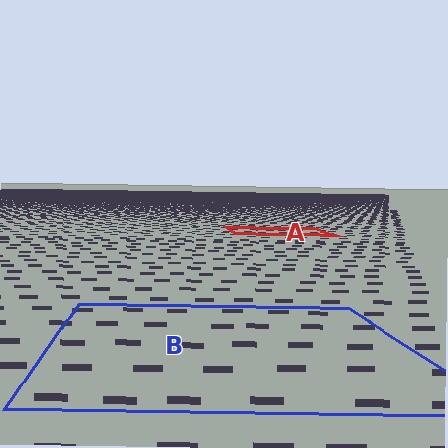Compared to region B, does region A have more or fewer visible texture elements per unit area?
Region A has more texture elements per unit area — they are packed more densely because it is farther away.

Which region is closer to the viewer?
Region B is closer. The texture elements there are larger and more spread out.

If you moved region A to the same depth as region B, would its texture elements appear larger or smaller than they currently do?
They would appear larger. At a closer depth, the same texture elements are projected at a bigger on-screen size.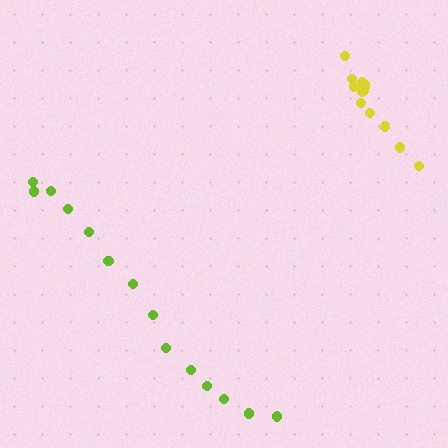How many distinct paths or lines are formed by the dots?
There are 2 distinct paths.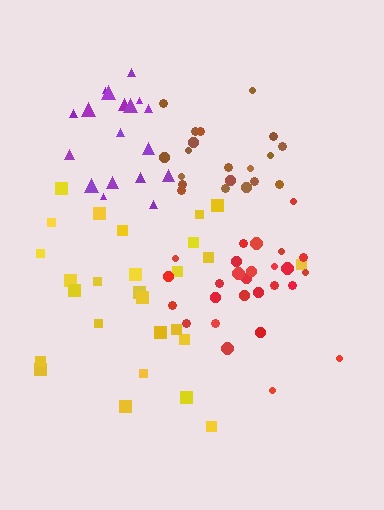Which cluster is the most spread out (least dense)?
Yellow.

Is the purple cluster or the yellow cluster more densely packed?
Purple.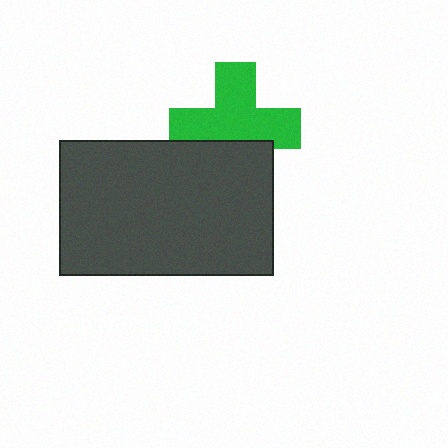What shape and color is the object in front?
The object in front is a dark gray rectangle.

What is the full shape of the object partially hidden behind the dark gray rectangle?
The partially hidden object is a green cross.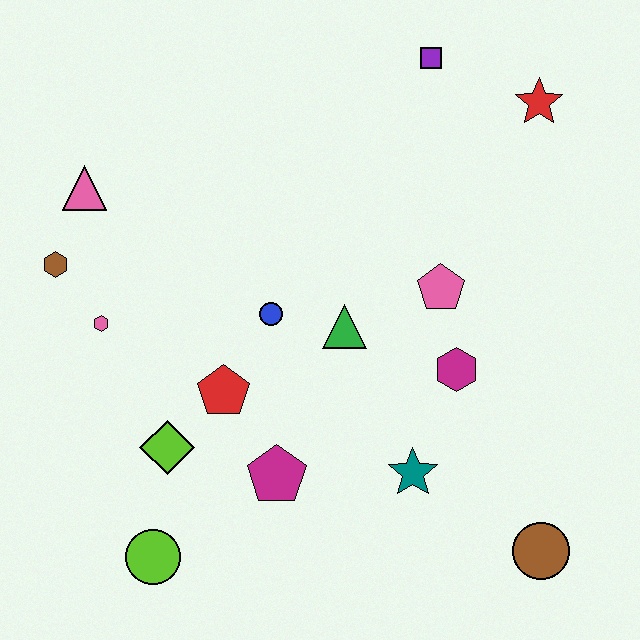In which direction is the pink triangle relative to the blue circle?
The pink triangle is to the left of the blue circle.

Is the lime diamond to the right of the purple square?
No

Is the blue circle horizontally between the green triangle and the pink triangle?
Yes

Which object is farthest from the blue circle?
The brown circle is farthest from the blue circle.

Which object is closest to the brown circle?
The teal star is closest to the brown circle.